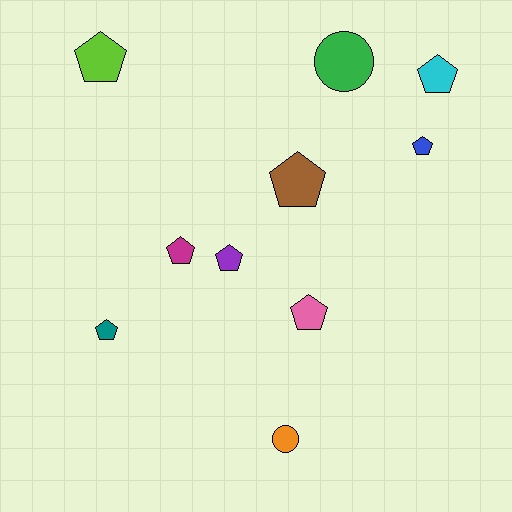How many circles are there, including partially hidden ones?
There are 2 circles.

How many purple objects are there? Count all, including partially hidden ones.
There is 1 purple object.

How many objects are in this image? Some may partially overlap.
There are 10 objects.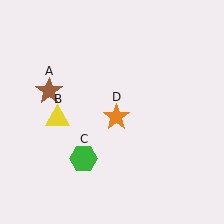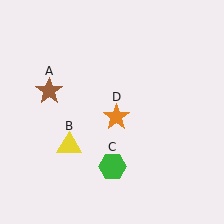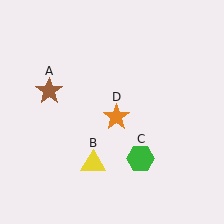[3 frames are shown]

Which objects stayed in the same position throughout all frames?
Brown star (object A) and orange star (object D) remained stationary.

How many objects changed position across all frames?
2 objects changed position: yellow triangle (object B), green hexagon (object C).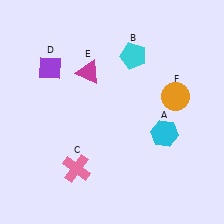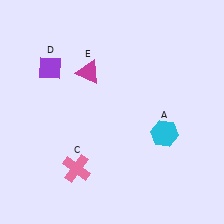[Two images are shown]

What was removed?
The cyan pentagon (B), the orange circle (F) were removed in Image 2.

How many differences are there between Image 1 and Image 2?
There are 2 differences between the two images.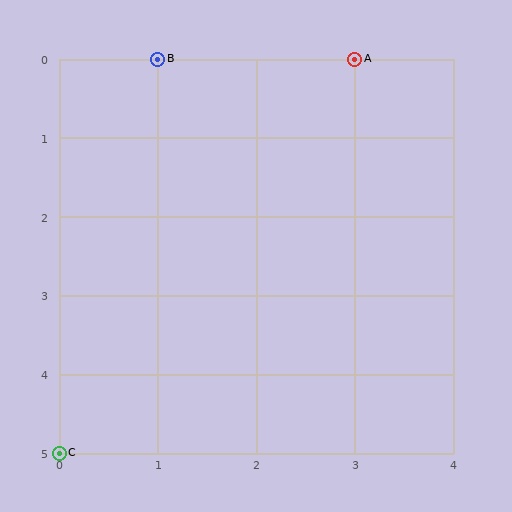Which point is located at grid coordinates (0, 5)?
Point C is at (0, 5).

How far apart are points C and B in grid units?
Points C and B are 1 column and 5 rows apart (about 5.1 grid units diagonally).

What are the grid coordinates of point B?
Point B is at grid coordinates (1, 0).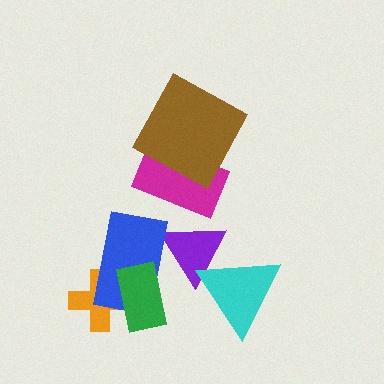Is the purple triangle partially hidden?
Yes, it is partially covered by another shape.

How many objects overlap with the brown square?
1 object overlaps with the brown square.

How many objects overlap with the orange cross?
2 objects overlap with the orange cross.